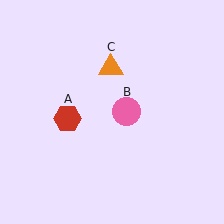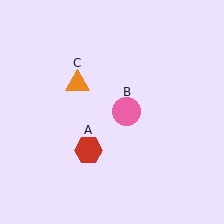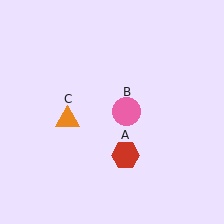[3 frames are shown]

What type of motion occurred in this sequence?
The red hexagon (object A), orange triangle (object C) rotated counterclockwise around the center of the scene.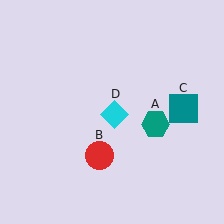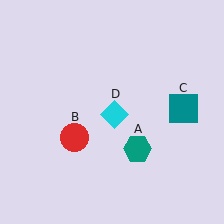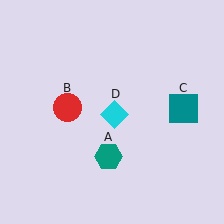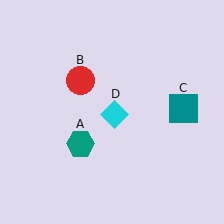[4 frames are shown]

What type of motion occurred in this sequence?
The teal hexagon (object A), red circle (object B) rotated clockwise around the center of the scene.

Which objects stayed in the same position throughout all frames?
Teal square (object C) and cyan diamond (object D) remained stationary.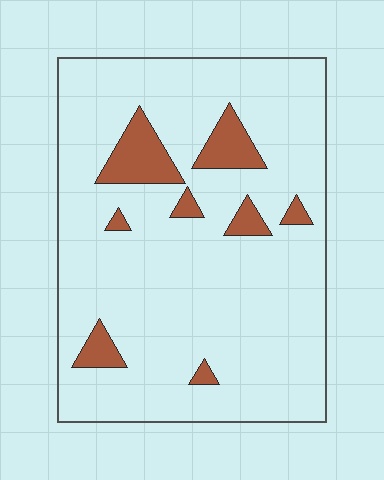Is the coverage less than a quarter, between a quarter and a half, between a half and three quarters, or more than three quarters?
Less than a quarter.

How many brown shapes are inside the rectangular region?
8.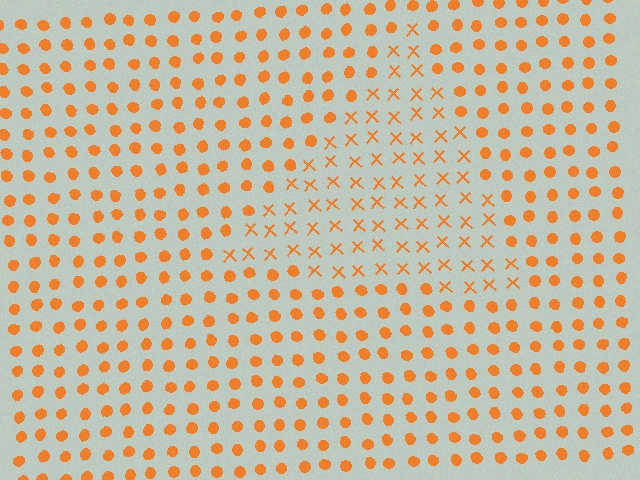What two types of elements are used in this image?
The image uses X marks inside the triangle region and circles outside it.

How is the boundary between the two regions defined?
The boundary is defined by a change in element shape: X marks inside vs. circles outside. All elements share the same color and spacing.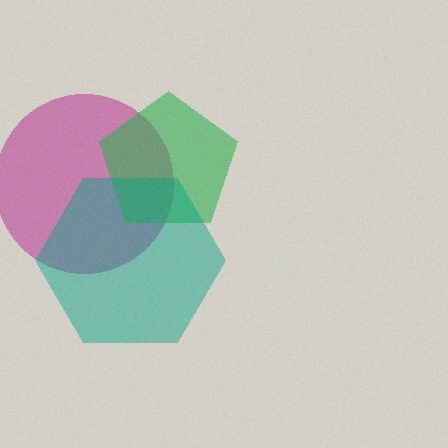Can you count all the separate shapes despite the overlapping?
Yes, there are 3 separate shapes.